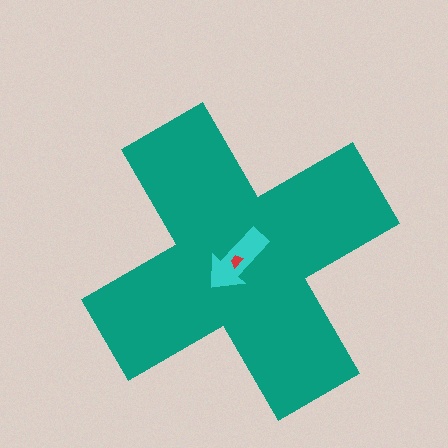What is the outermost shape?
The teal cross.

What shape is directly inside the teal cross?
The cyan arrow.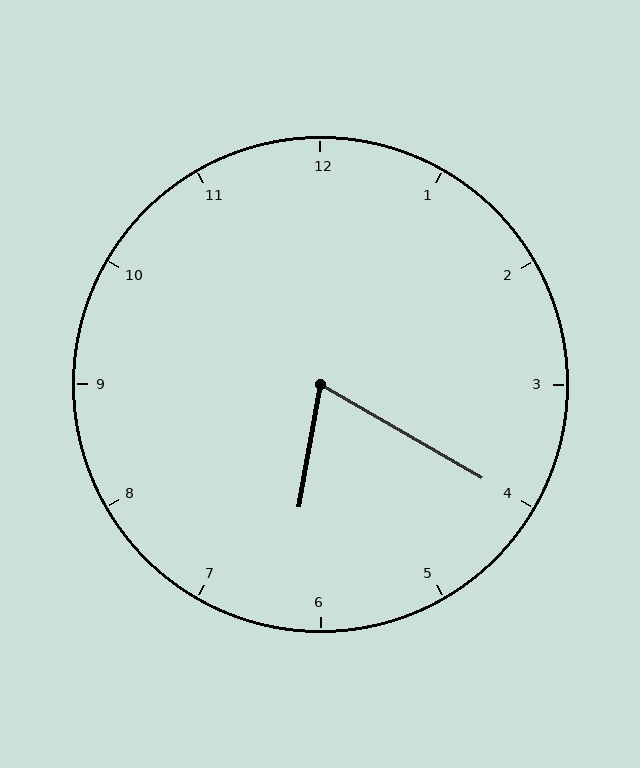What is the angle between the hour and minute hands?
Approximately 70 degrees.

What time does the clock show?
6:20.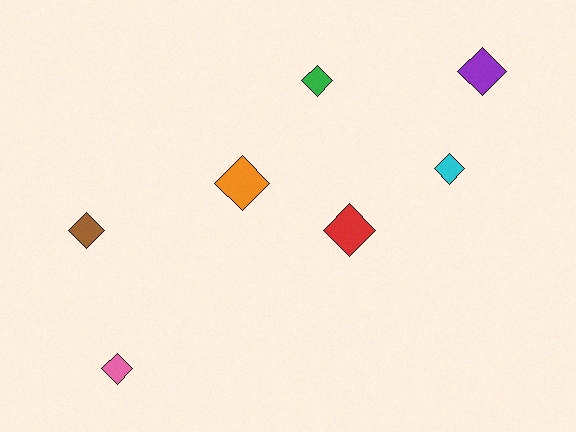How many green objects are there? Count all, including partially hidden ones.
There is 1 green object.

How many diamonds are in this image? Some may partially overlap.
There are 7 diamonds.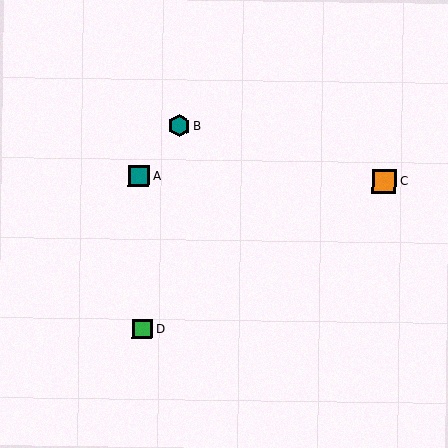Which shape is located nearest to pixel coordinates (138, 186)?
The teal square (labeled A) at (139, 176) is nearest to that location.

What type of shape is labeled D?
Shape D is a green square.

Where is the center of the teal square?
The center of the teal square is at (139, 176).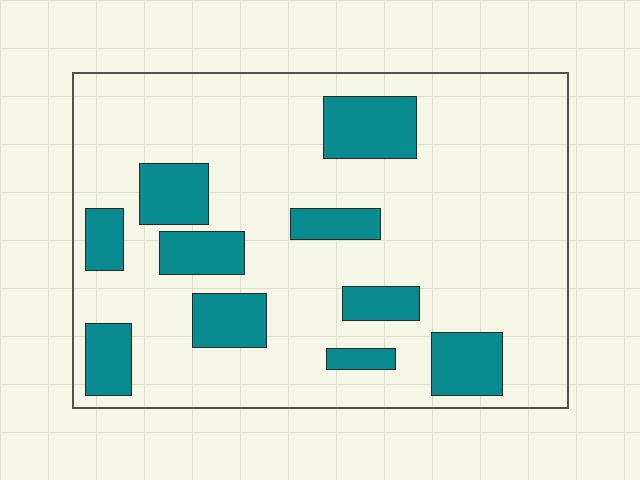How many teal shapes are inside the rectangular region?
10.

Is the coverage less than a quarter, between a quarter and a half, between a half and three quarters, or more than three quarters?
Less than a quarter.